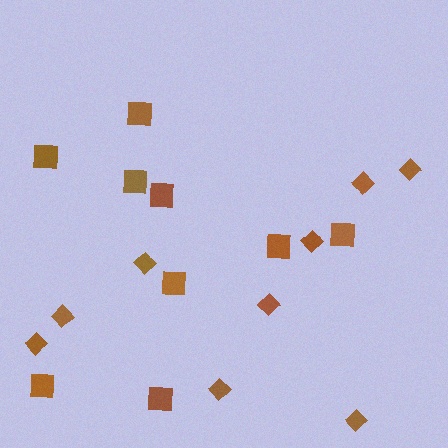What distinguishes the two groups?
There are 2 groups: one group of squares (9) and one group of diamonds (9).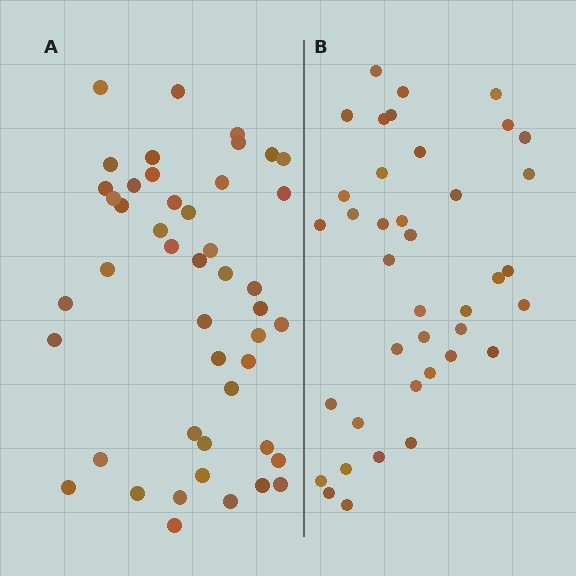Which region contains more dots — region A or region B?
Region A (the left region) has more dots.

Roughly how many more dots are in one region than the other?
Region A has roughly 8 or so more dots than region B.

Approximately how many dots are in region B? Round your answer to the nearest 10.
About 40 dots. (The exact count is 39, which rounds to 40.)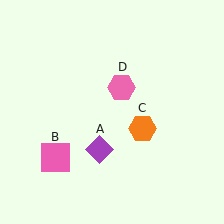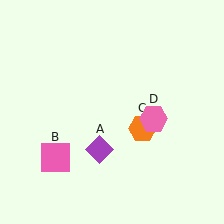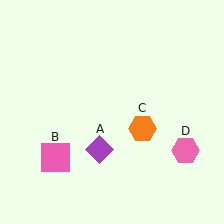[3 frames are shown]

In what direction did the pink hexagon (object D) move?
The pink hexagon (object D) moved down and to the right.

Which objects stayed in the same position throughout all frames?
Purple diamond (object A) and pink square (object B) and orange hexagon (object C) remained stationary.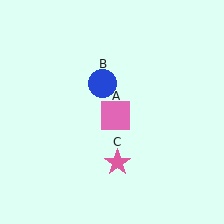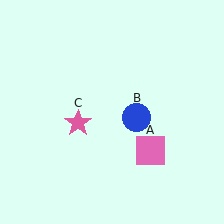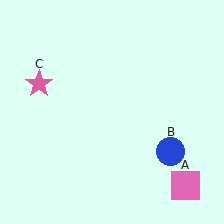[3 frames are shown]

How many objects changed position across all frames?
3 objects changed position: pink square (object A), blue circle (object B), pink star (object C).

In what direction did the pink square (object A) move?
The pink square (object A) moved down and to the right.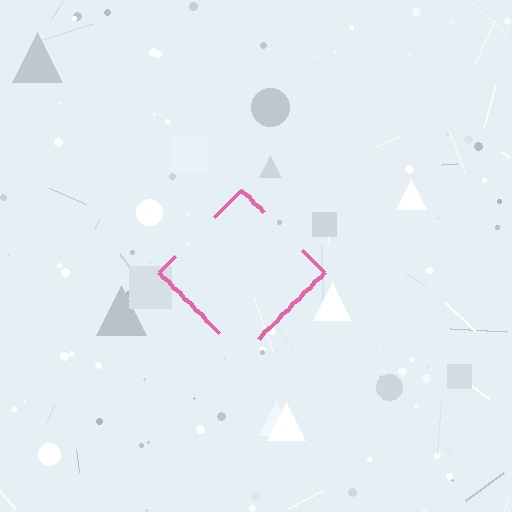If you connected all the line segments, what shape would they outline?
They would outline a diamond.